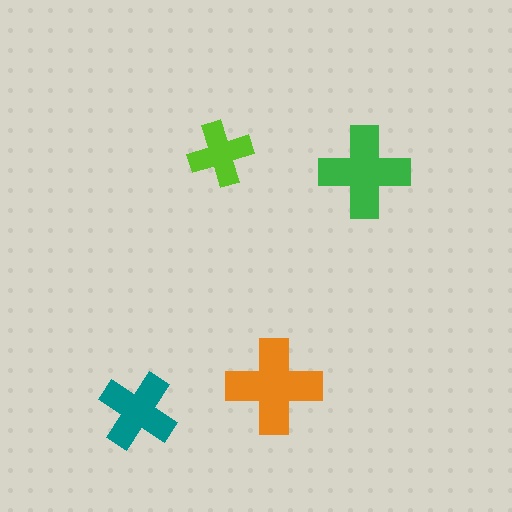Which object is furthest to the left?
The teal cross is leftmost.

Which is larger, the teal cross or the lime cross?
The teal one.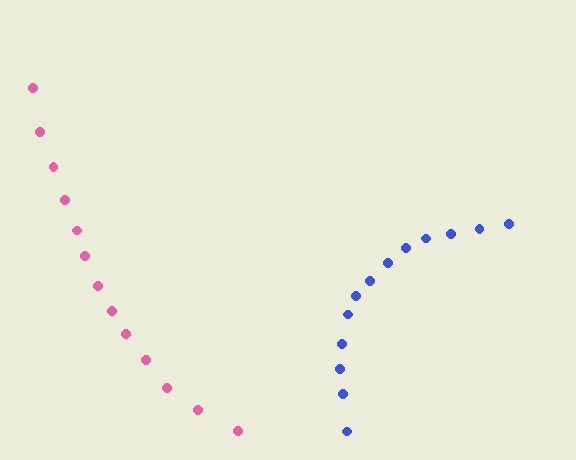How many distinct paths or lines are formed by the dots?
There are 2 distinct paths.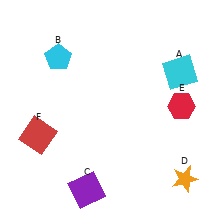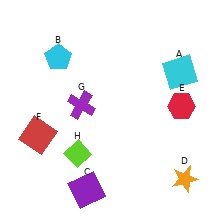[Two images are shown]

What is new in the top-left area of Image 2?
A purple cross (G) was added in the top-left area of Image 2.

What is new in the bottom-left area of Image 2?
A lime diamond (H) was added in the bottom-left area of Image 2.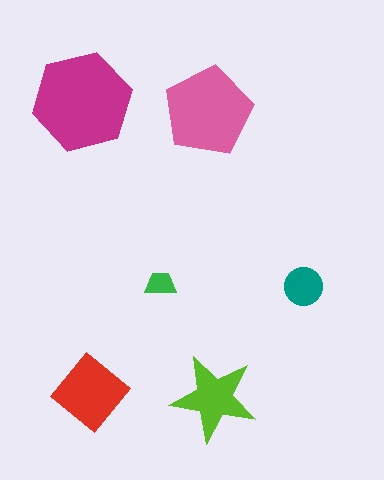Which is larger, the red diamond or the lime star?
The red diamond.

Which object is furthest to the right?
The teal circle is rightmost.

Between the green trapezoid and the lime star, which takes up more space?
The lime star.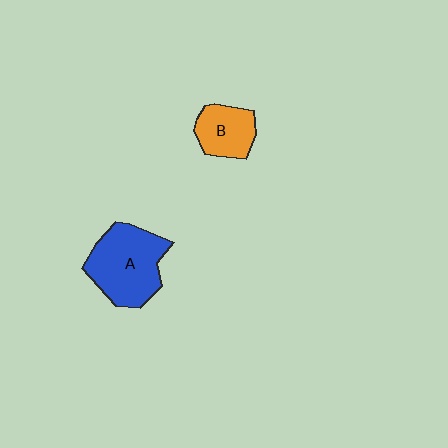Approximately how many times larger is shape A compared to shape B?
Approximately 1.8 times.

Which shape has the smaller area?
Shape B (orange).